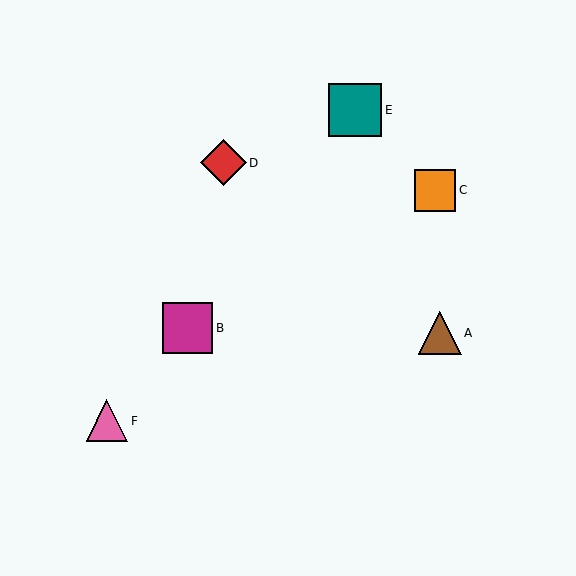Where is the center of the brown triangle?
The center of the brown triangle is at (440, 333).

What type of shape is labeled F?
Shape F is a pink triangle.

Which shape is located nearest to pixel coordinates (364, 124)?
The teal square (labeled E) at (355, 110) is nearest to that location.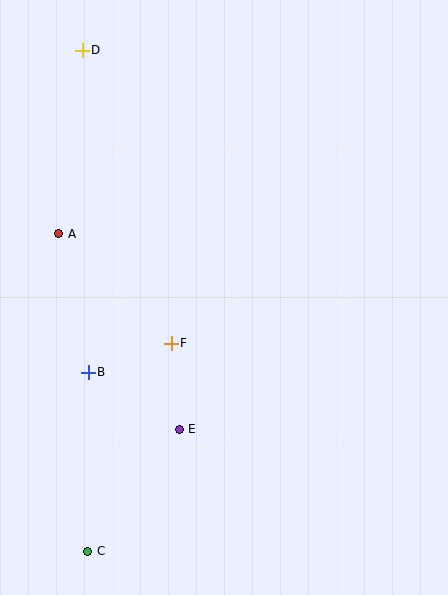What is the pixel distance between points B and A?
The distance between B and A is 141 pixels.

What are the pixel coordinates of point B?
Point B is at (88, 372).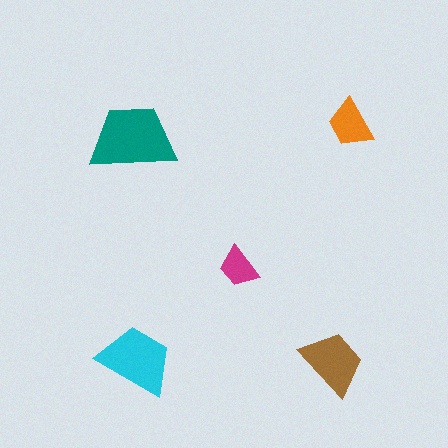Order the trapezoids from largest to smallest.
the teal one, the cyan one, the brown one, the orange one, the magenta one.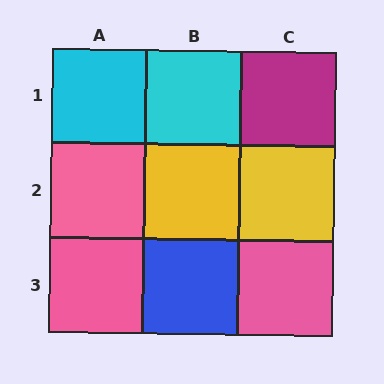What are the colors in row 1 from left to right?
Cyan, cyan, magenta.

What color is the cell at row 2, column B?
Yellow.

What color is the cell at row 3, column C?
Pink.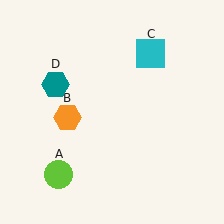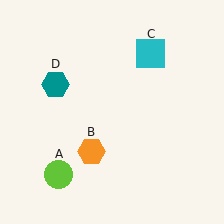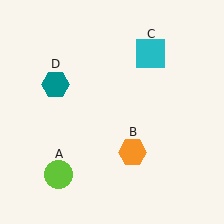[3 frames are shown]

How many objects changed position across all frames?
1 object changed position: orange hexagon (object B).